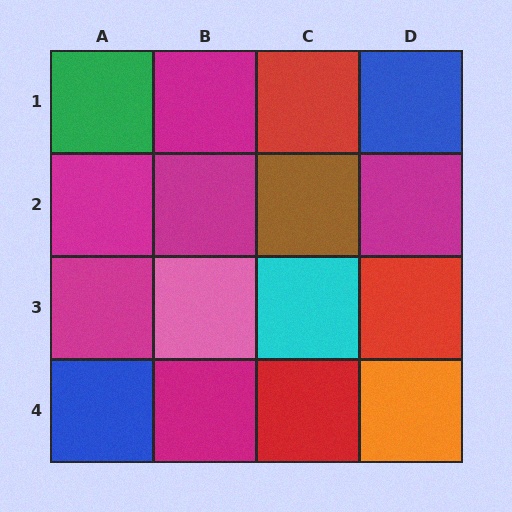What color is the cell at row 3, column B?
Pink.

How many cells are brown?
1 cell is brown.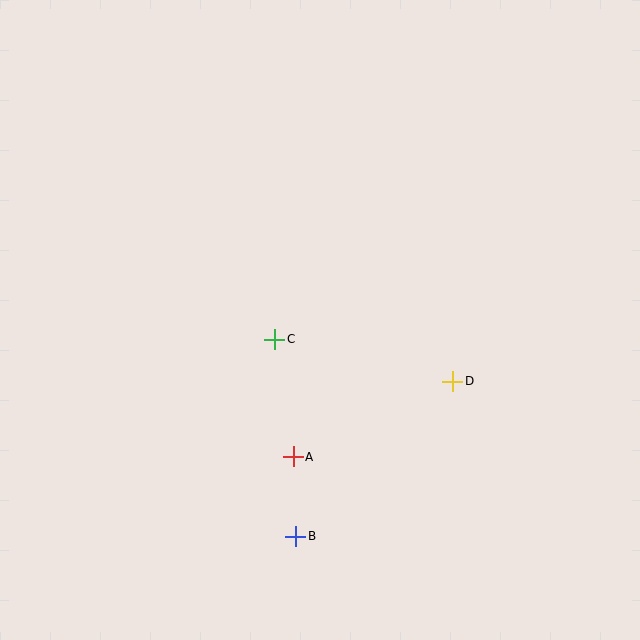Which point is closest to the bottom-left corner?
Point B is closest to the bottom-left corner.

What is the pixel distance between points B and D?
The distance between B and D is 221 pixels.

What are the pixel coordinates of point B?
Point B is at (296, 536).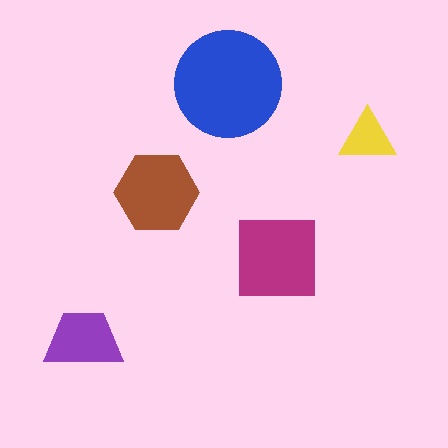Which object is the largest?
The blue circle.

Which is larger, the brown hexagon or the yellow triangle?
The brown hexagon.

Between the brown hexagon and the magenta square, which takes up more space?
The magenta square.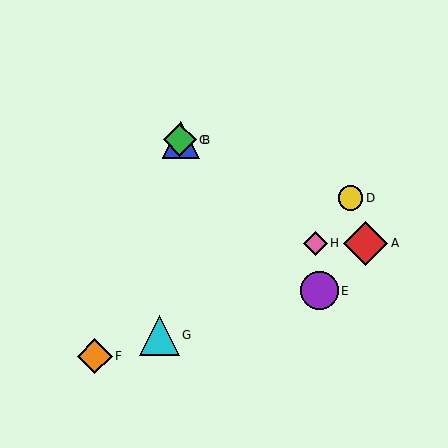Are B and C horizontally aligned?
Yes, both are at y≈140.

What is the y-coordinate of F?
Object F is at y≈356.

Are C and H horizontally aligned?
No, C is at y≈140 and H is at y≈243.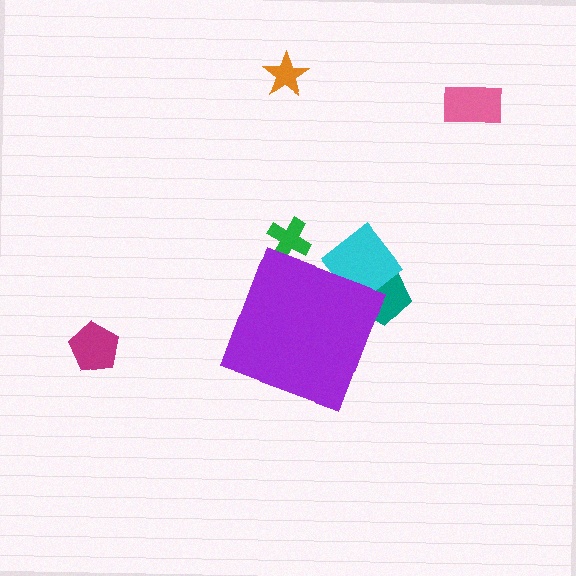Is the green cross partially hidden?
Yes, the green cross is partially hidden behind the purple diamond.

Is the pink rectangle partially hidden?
No, the pink rectangle is fully visible.